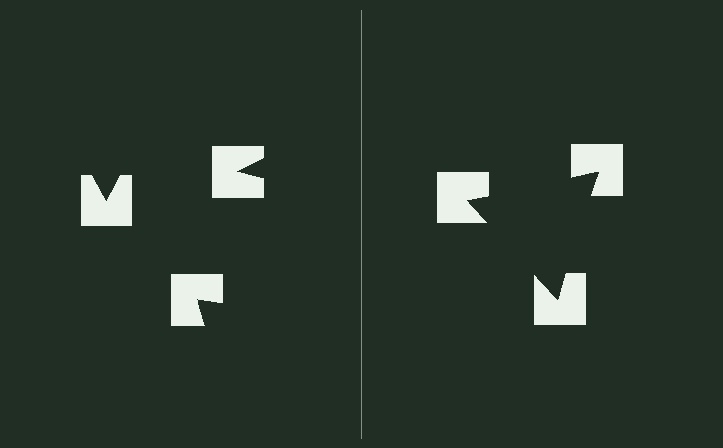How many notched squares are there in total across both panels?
6 — 3 on each side.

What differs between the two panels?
The notched squares are positioned identically on both sides; only the wedge orientations differ. On the right they align to a triangle; on the left they are misaligned.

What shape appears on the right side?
An illusory triangle.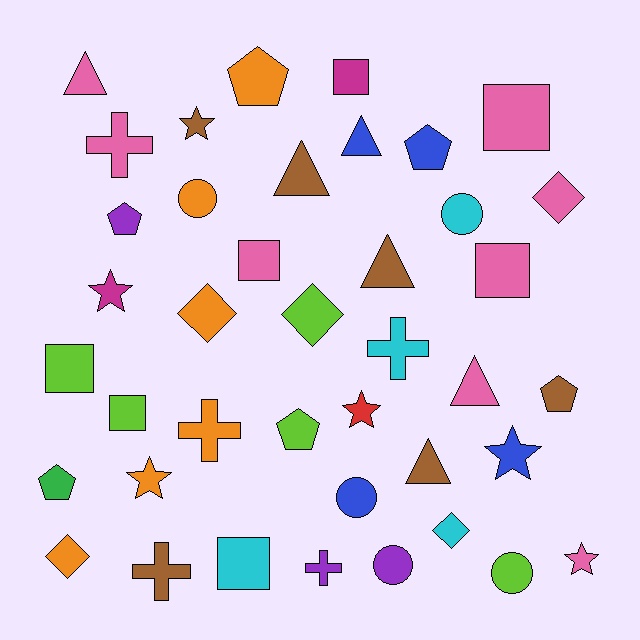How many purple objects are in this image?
There are 3 purple objects.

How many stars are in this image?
There are 6 stars.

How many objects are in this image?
There are 40 objects.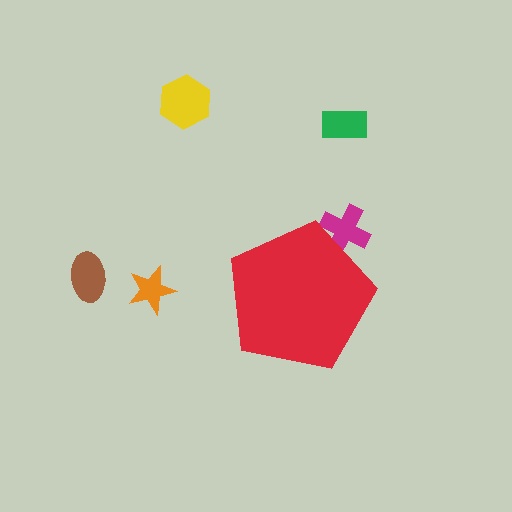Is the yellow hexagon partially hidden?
No, the yellow hexagon is fully visible.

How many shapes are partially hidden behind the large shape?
1 shape is partially hidden.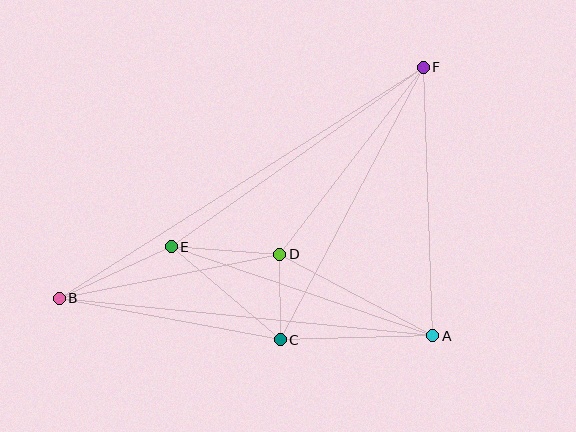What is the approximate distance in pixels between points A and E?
The distance between A and E is approximately 276 pixels.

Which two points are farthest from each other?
Points B and F are farthest from each other.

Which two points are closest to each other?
Points C and D are closest to each other.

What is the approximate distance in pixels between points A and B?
The distance between A and B is approximately 375 pixels.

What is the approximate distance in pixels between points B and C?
The distance between B and C is approximately 225 pixels.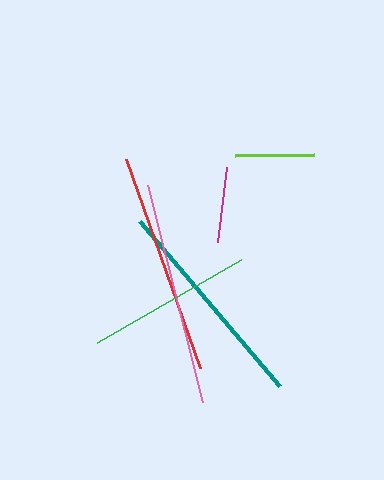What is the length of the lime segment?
The lime segment is approximately 80 pixels long.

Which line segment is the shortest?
The magenta line is the shortest at approximately 75 pixels.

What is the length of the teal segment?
The teal segment is approximately 216 pixels long.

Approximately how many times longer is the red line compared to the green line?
The red line is approximately 1.3 times the length of the green line.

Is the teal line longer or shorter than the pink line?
The pink line is longer than the teal line.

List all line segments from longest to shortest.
From longest to shortest: pink, red, teal, green, lime, magenta.